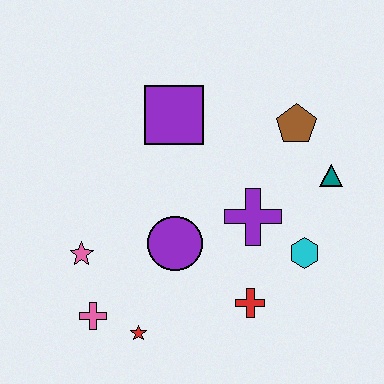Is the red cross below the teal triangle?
Yes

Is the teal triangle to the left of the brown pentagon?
No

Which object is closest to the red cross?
The cyan hexagon is closest to the red cross.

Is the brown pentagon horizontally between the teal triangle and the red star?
Yes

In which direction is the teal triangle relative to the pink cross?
The teal triangle is to the right of the pink cross.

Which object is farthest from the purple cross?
The pink cross is farthest from the purple cross.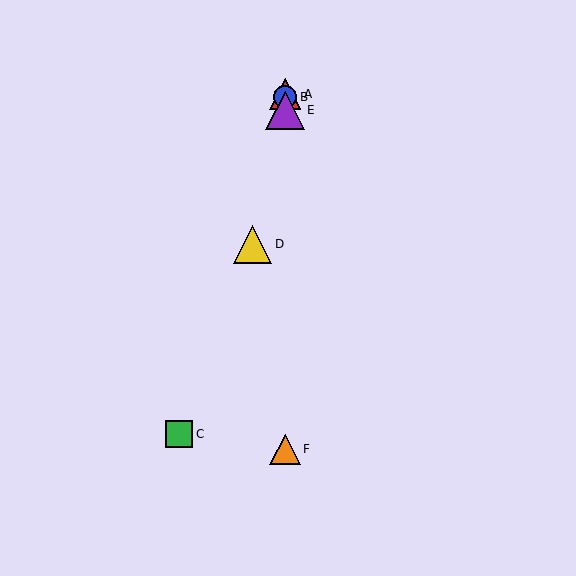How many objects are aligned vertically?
4 objects (A, B, E, F) are aligned vertically.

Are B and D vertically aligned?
No, B is at x≈285 and D is at x≈253.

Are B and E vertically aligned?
Yes, both are at x≈285.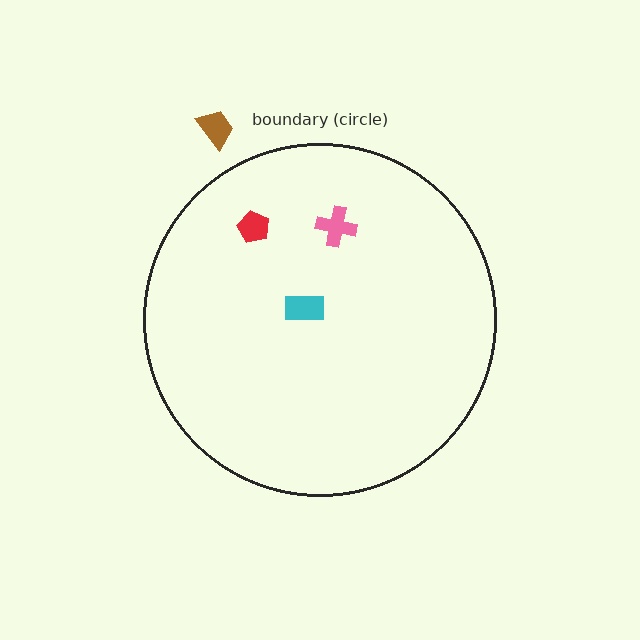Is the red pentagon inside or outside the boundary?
Inside.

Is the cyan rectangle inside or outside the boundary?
Inside.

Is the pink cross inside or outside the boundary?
Inside.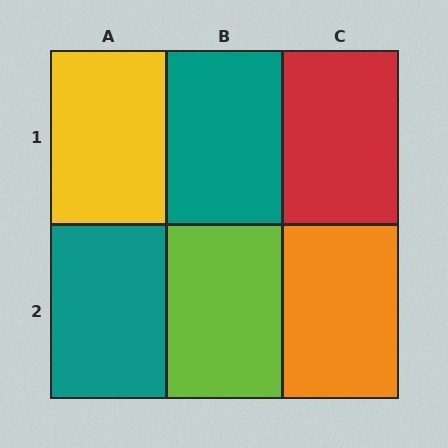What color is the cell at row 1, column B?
Teal.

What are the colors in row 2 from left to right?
Teal, lime, orange.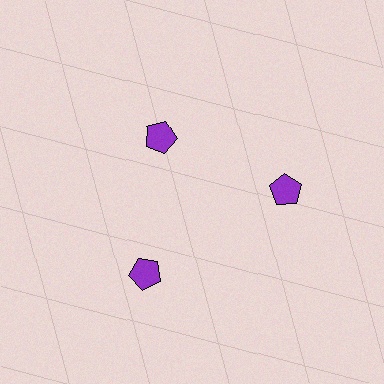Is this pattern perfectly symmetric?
No. The 3 purple pentagons are arranged in a ring, but one element near the 11 o'clock position is pulled inward toward the center, breaking the 3-fold rotational symmetry.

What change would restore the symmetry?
The symmetry would be restored by moving it outward, back onto the ring so that all 3 pentagons sit at equal angles and equal distance from the center.